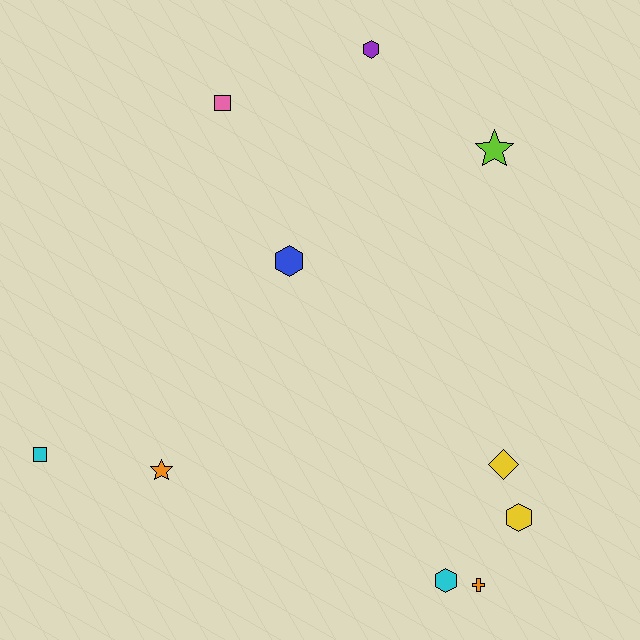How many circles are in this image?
There are no circles.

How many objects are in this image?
There are 10 objects.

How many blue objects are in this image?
There is 1 blue object.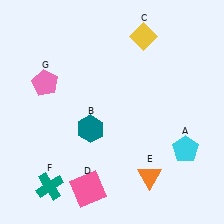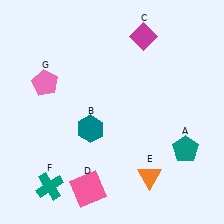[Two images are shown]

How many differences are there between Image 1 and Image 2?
There are 2 differences between the two images.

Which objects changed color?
A changed from cyan to teal. C changed from yellow to magenta.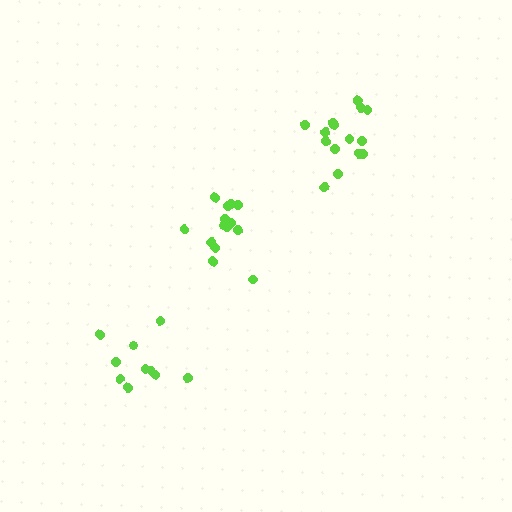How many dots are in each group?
Group 1: 14 dots, Group 2: 16 dots, Group 3: 10 dots (40 total).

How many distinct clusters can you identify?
There are 3 distinct clusters.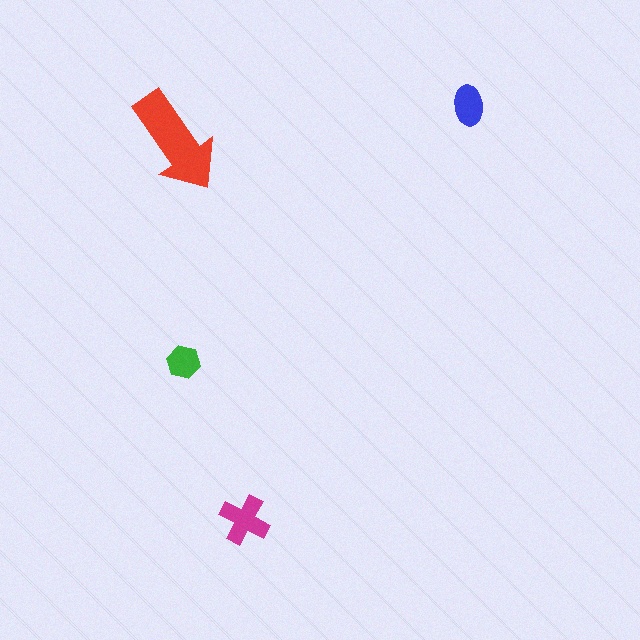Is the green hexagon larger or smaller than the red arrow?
Smaller.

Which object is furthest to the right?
The blue ellipse is rightmost.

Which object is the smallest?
The green hexagon.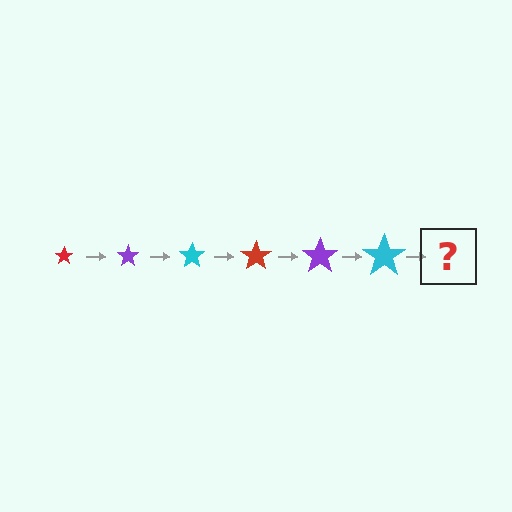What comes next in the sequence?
The next element should be a red star, larger than the previous one.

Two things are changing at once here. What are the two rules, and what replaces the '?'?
The two rules are that the star grows larger each step and the color cycles through red, purple, and cyan. The '?' should be a red star, larger than the previous one.